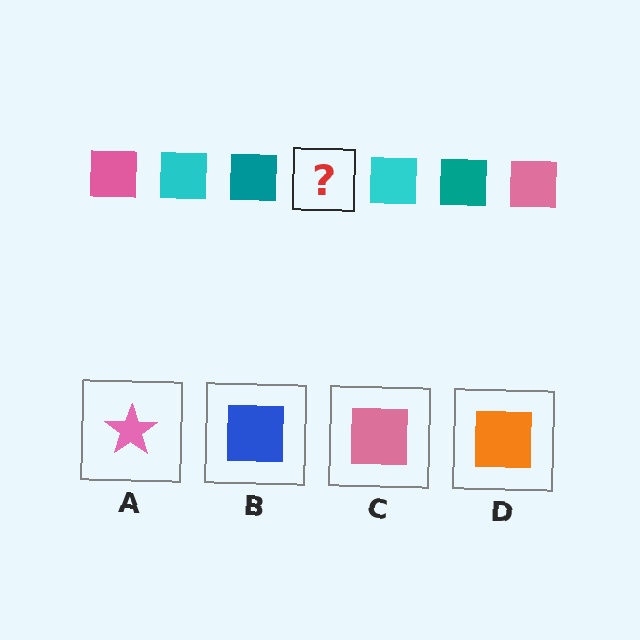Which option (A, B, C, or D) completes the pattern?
C.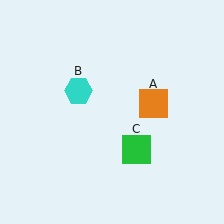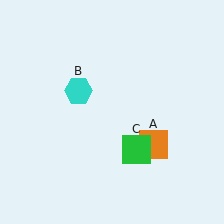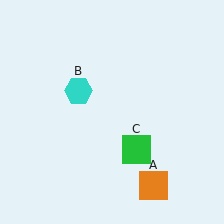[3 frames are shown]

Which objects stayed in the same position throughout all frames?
Cyan hexagon (object B) and green square (object C) remained stationary.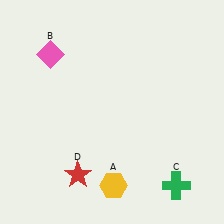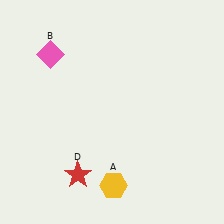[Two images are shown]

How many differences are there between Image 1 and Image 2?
There is 1 difference between the two images.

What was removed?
The green cross (C) was removed in Image 2.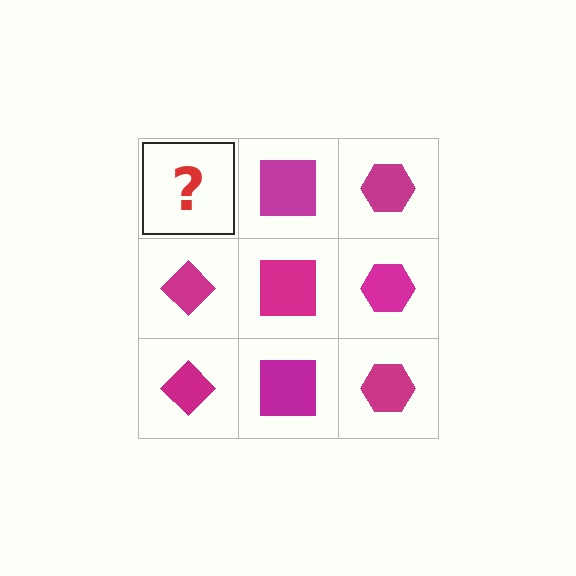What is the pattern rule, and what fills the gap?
The rule is that each column has a consistent shape. The gap should be filled with a magenta diamond.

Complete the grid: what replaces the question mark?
The question mark should be replaced with a magenta diamond.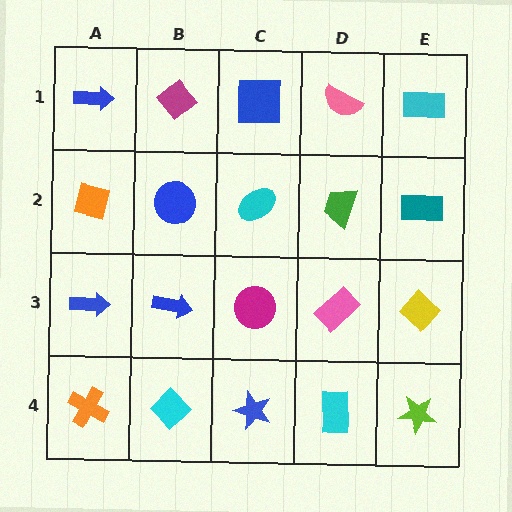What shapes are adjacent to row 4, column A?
A blue arrow (row 3, column A), a cyan diamond (row 4, column B).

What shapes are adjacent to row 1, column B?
A blue circle (row 2, column B), a blue arrow (row 1, column A), a blue square (row 1, column C).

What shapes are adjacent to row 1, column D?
A green trapezoid (row 2, column D), a blue square (row 1, column C), a cyan rectangle (row 1, column E).